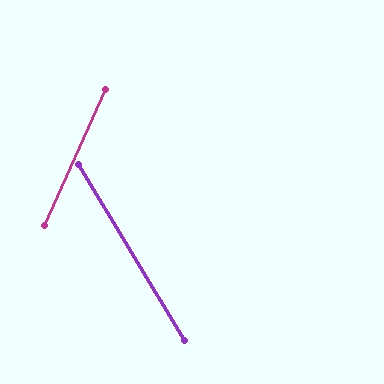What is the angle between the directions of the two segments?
Approximately 55 degrees.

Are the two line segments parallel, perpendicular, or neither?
Neither parallel nor perpendicular — they differ by about 55°.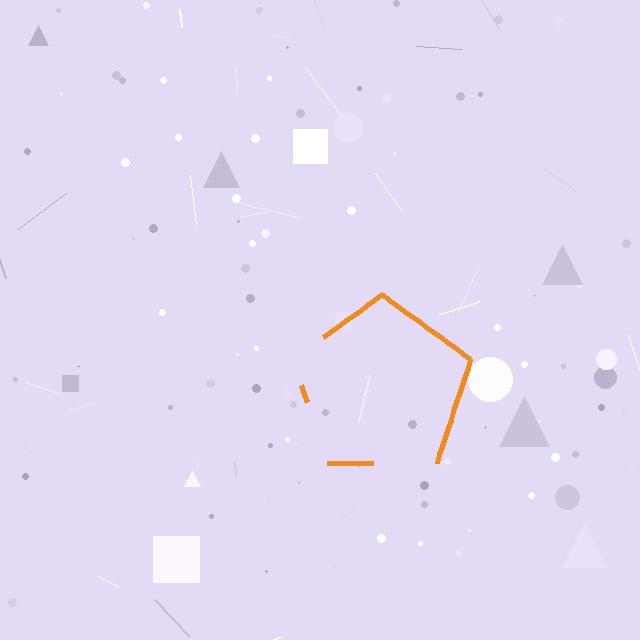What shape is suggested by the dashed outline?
The dashed outline suggests a pentagon.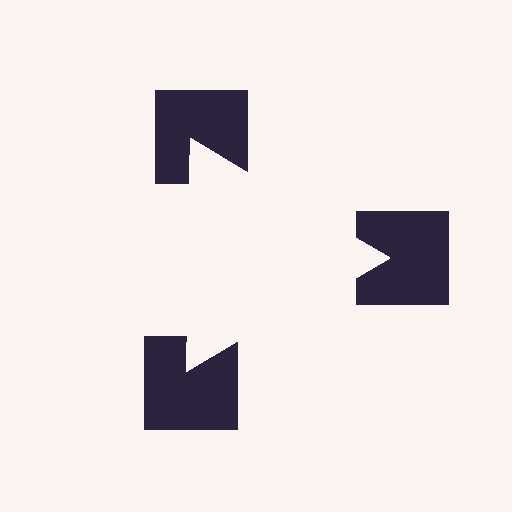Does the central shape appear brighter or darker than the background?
It typically appears slightly brighter than the background, even though no actual brightness change is drawn.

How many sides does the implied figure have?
3 sides.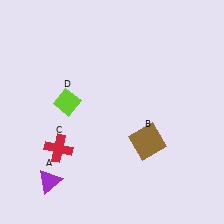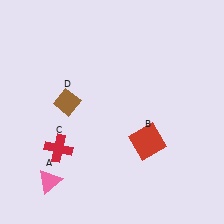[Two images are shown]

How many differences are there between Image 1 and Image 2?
There are 3 differences between the two images.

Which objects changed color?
A changed from purple to pink. B changed from brown to red. D changed from lime to brown.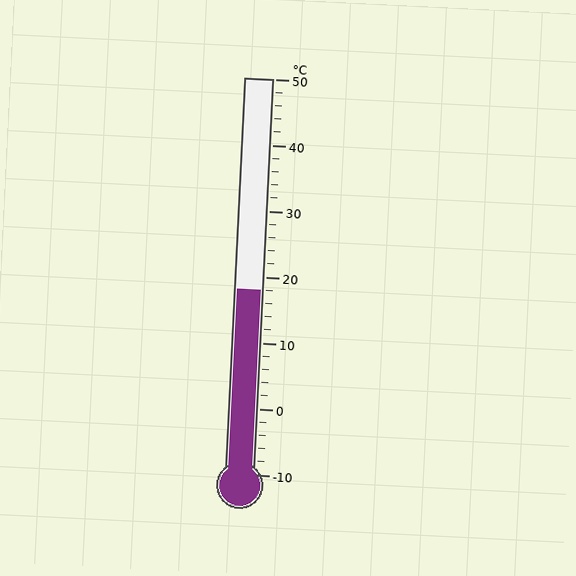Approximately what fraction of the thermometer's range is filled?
The thermometer is filled to approximately 45% of its range.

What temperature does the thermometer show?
The thermometer shows approximately 18°C.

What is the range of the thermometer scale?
The thermometer scale ranges from -10°C to 50°C.